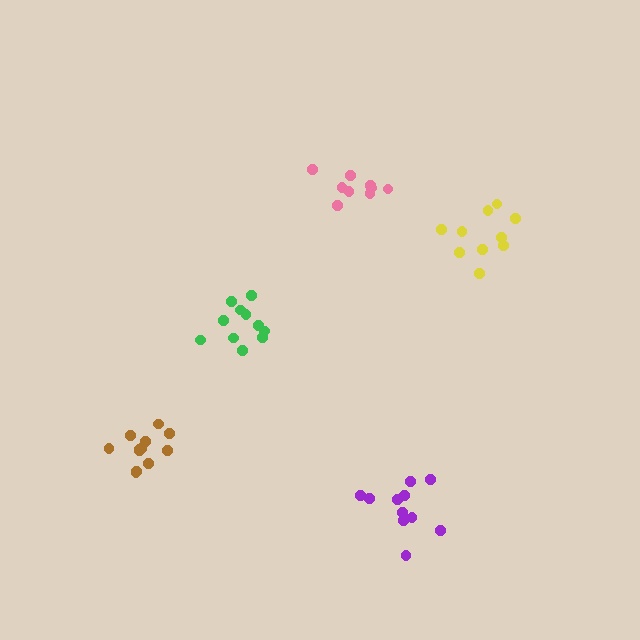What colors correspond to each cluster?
The clusters are colored: yellow, pink, brown, purple, green.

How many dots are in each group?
Group 1: 10 dots, Group 2: 9 dots, Group 3: 12 dots, Group 4: 11 dots, Group 5: 11 dots (53 total).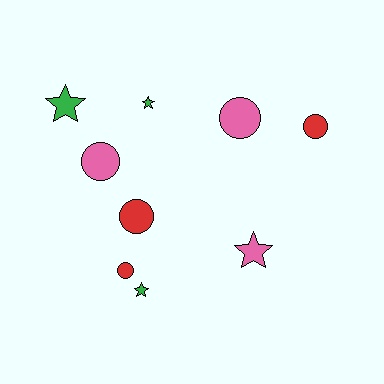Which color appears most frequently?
Red, with 3 objects.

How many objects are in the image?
There are 9 objects.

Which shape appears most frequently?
Circle, with 5 objects.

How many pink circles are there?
There are 2 pink circles.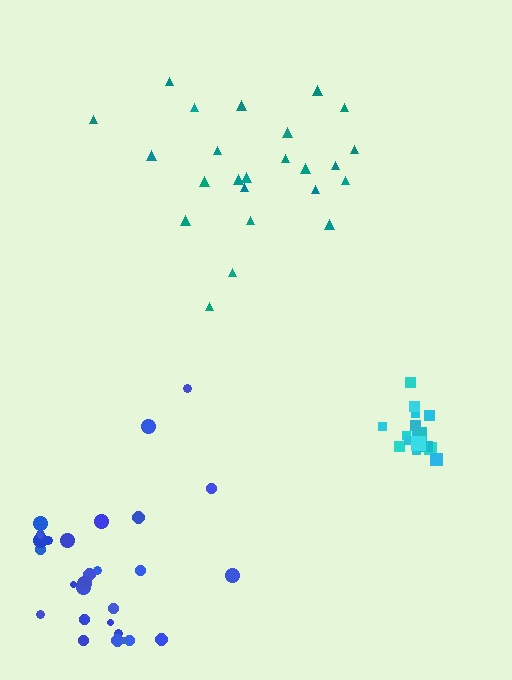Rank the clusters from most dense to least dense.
cyan, blue, teal.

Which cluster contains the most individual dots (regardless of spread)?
Blue (29).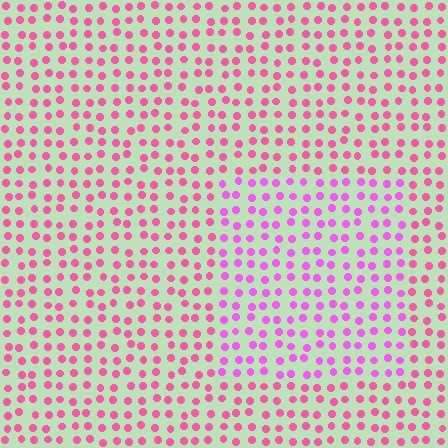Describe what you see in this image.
The image is filled with small pink elements in a uniform arrangement. A rectangle-shaped region is visible where the elements are tinted to a slightly different hue, forming a subtle color boundary.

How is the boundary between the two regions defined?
The boundary is defined purely by a slight shift in hue (about 30 degrees). Spacing, size, and orientation are identical on both sides.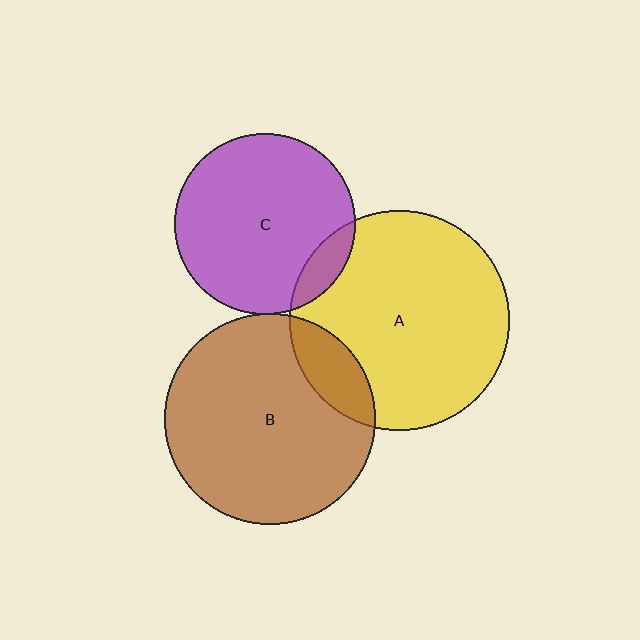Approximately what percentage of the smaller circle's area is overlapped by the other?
Approximately 15%.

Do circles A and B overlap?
Yes.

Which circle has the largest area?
Circle A (yellow).